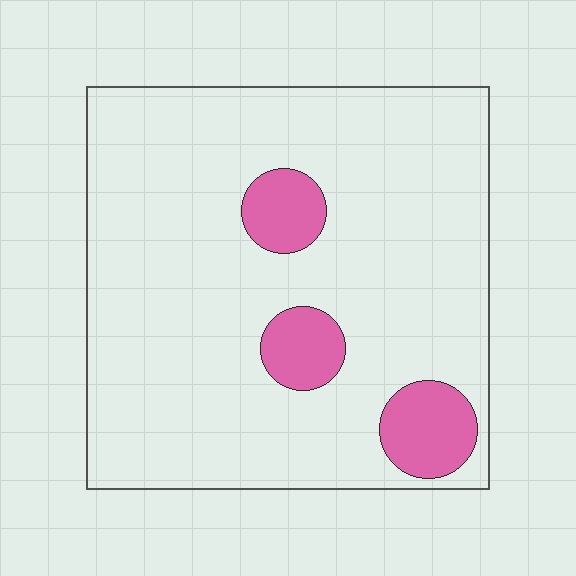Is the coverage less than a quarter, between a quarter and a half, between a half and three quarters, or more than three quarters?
Less than a quarter.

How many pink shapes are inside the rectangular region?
3.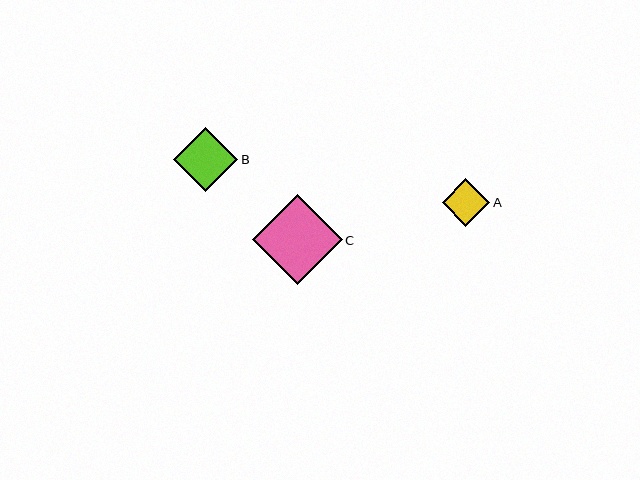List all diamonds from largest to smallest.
From largest to smallest: C, B, A.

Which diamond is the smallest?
Diamond A is the smallest with a size of approximately 47 pixels.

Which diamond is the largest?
Diamond C is the largest with a size of approximately 90 pixels.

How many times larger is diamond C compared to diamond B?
Diamond C is approximately 1.4 times the size of diamond B.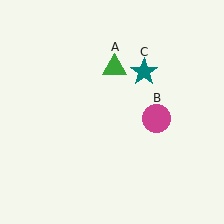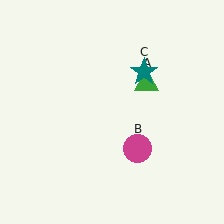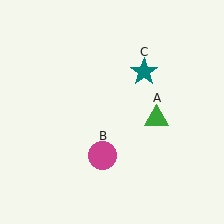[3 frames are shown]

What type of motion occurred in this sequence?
The green triangle (object A), magenta circle (object B) rotated clockwise around the center of the scene.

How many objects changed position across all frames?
2 objects changed position: green triangle (object A), magenta circle (object B).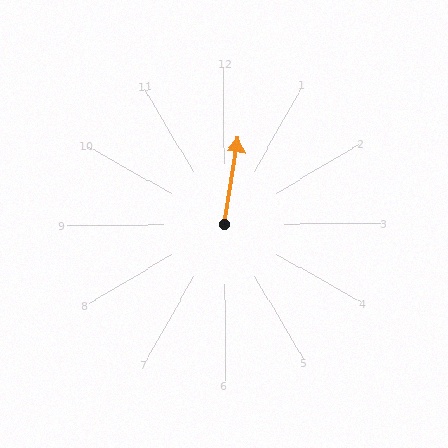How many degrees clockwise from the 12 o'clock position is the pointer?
Approximately 10 degrees.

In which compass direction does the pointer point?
North.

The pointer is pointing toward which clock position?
Roughly 12 o'clock.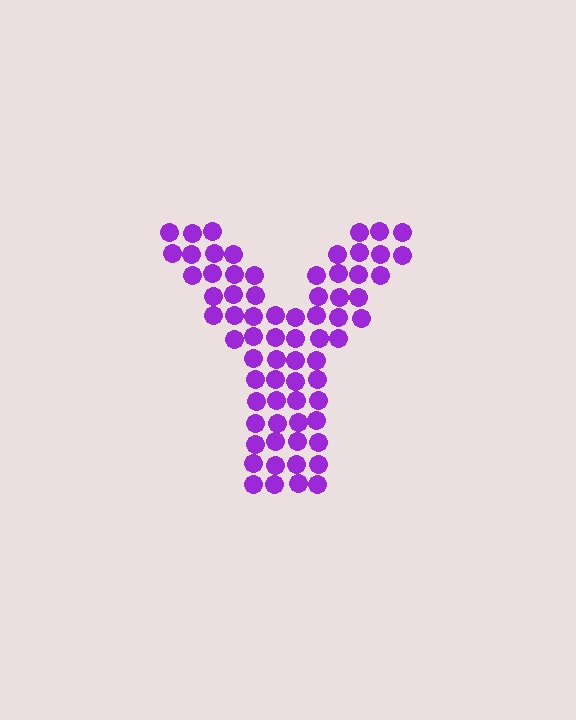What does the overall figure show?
The overall figure shows the letter Y.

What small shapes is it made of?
It is made of small circles.